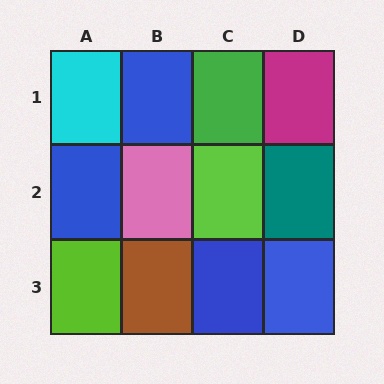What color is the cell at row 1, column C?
Green.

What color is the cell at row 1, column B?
Blue.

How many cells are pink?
1 cell is pink.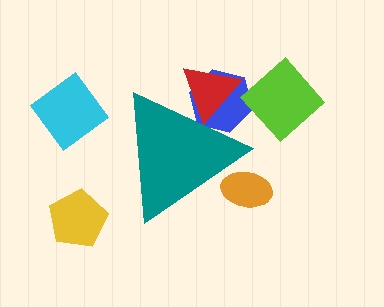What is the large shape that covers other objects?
A teal triangle.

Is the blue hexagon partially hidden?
Yes, the blue hexagon is partially hidden behind the teal triangle.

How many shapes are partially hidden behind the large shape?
3 shapes are partially hidden.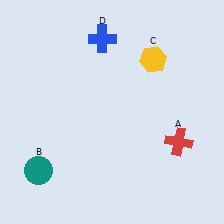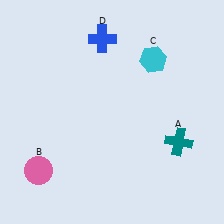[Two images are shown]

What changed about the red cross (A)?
In Image 1, A is red. In Image 2, it changed to teal.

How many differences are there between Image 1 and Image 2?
There are 3 differences between the two images.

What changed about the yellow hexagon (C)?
In Image 1, C is yellow. In Image 2, it changed to cyan.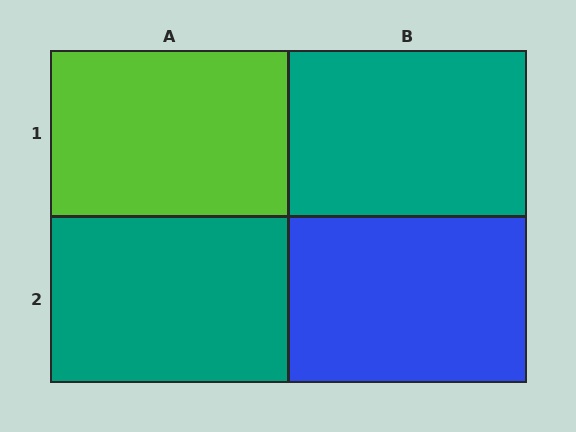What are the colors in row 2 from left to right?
Teal, blue.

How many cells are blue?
1 cell is blue.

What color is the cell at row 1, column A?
Lime.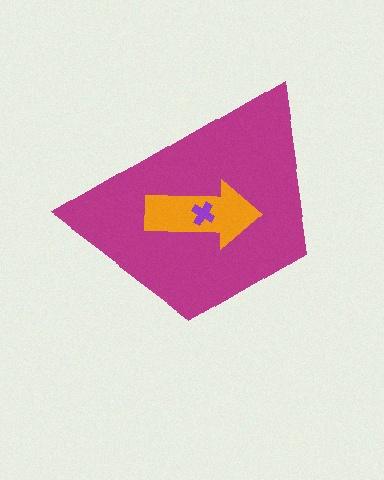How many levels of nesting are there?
3.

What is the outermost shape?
The magenta trapezoid.